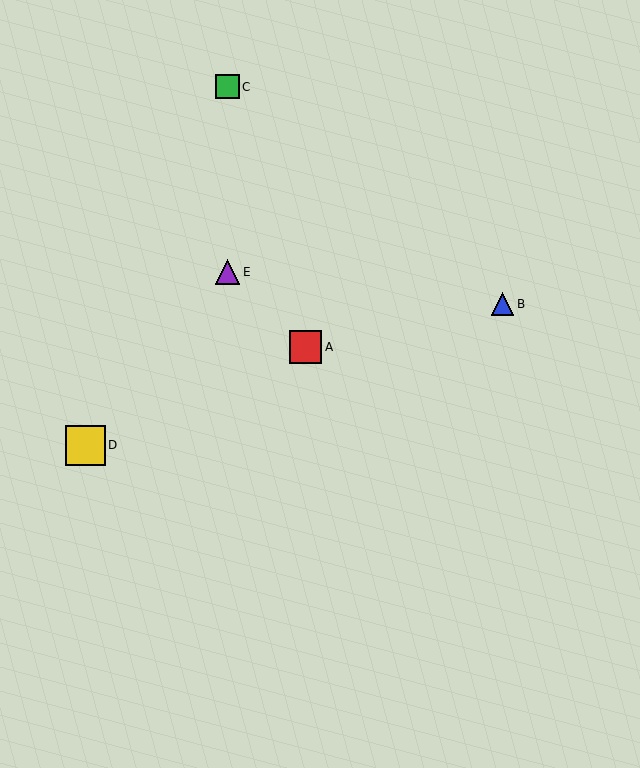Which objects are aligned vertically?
Objects C, E are aligned vertically.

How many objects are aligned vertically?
2 objects (C, E) are aligned vertically.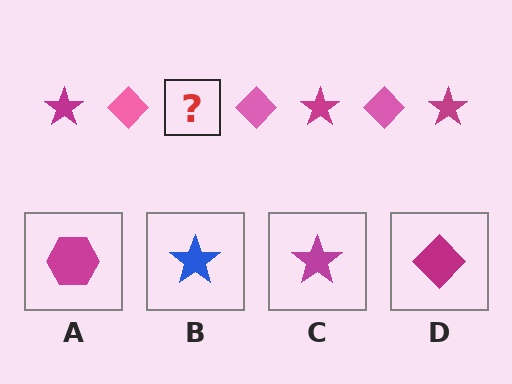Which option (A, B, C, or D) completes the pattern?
C.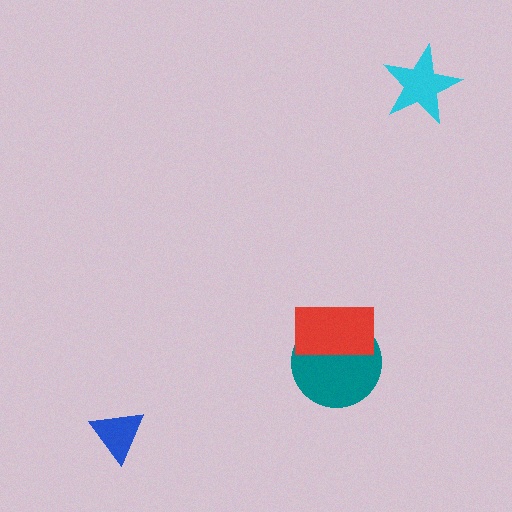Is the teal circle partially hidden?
Yes, it is partially covered by another shape.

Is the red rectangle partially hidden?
No, no other shape covers it.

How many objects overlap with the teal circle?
1 object overlaps with the teal circle.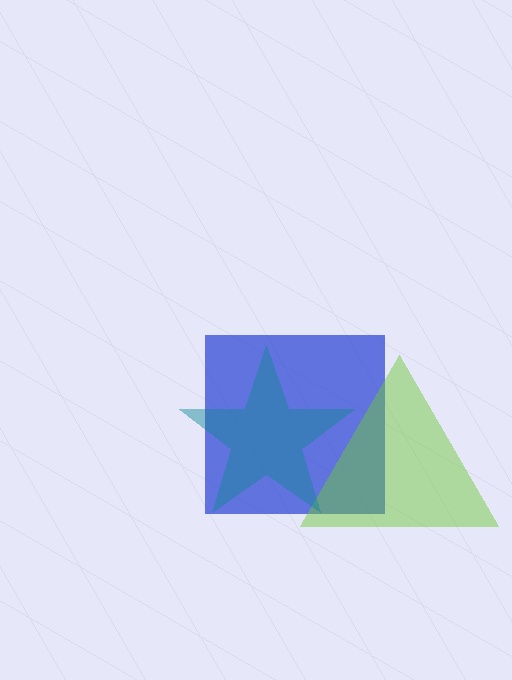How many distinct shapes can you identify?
There are 3 distinct shapes: a blue square, a lime triangle, a teal star.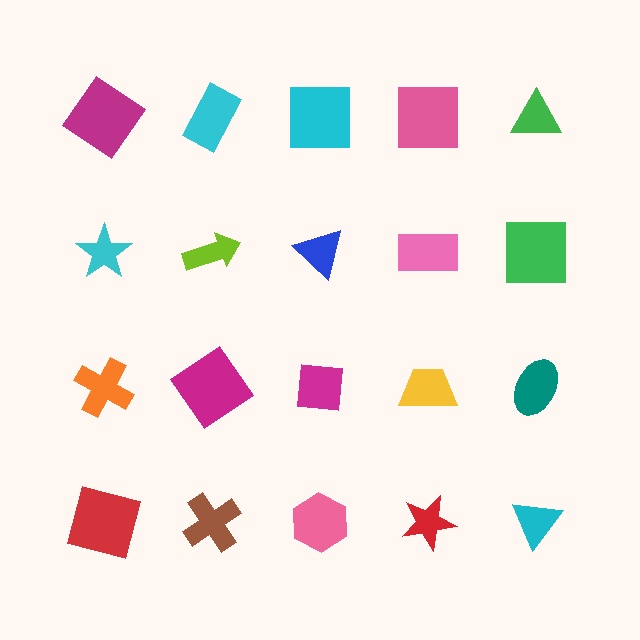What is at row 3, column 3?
A magenta square.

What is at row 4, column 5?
A cyan triangle.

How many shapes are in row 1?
5 shapes.